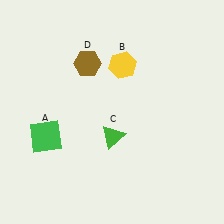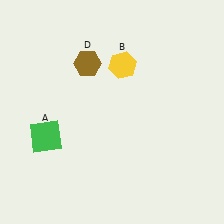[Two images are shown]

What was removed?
The green triangle (C) was removed in Image 2.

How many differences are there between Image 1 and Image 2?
There is 1 difference between the two images.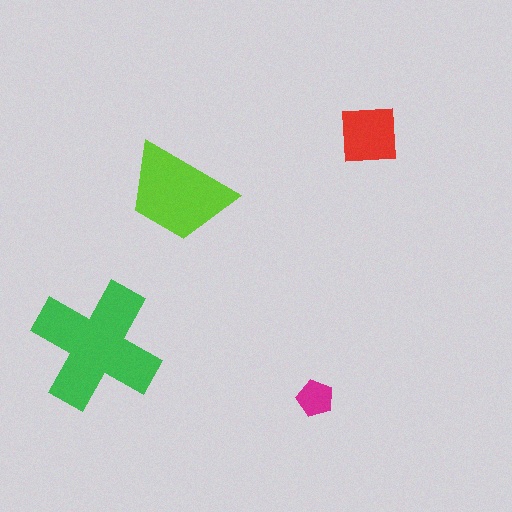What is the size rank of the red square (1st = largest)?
3rd.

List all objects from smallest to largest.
The magenta pentagon, the red square, the lime trapezoid, the green cross.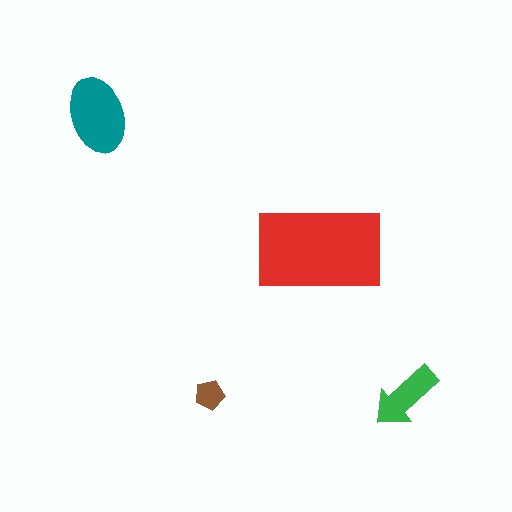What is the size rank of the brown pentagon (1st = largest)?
4th.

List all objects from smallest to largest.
The brown pentagon, the green arrow, the teal ellipse, the red rectangle.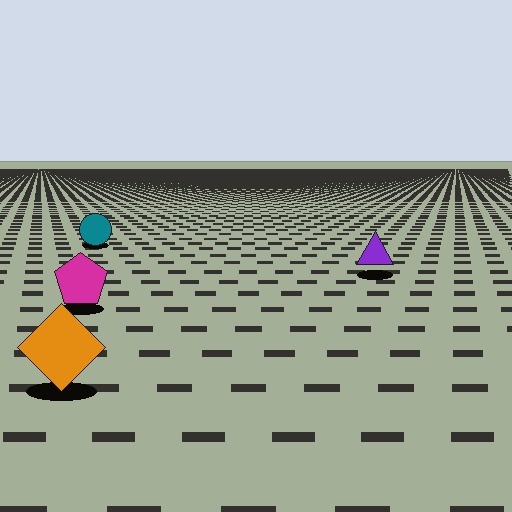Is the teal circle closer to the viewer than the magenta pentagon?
No. The magenta pentagon is closer — you can tell from the texture gradient: the ground texture is coarser near it.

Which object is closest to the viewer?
The orange diamond is closest. The texture marks near it are larger and more spread out.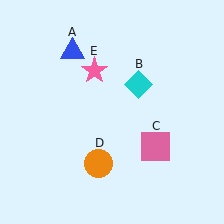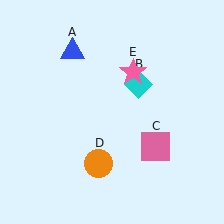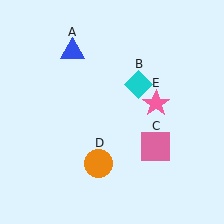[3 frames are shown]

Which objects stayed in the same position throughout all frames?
Blue triangle (object A) and cyan diamond (object B) and pink square (object C) and orange circle (object D) remained stationary.